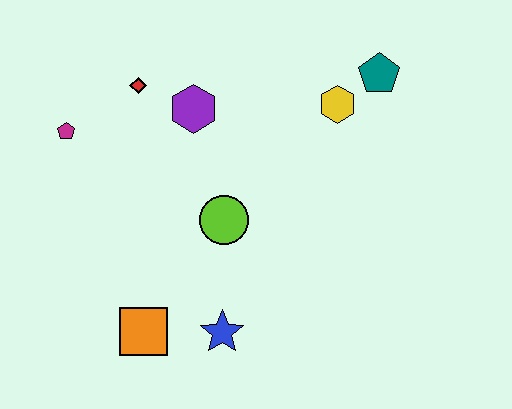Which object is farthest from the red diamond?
The blue star is farthest from the red diamond.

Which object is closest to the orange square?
The blue star is closest to the orange square.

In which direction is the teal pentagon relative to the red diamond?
The teal pentagon is to the right of the red diamond.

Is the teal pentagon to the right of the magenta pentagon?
Yes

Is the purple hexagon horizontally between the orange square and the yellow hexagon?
Yes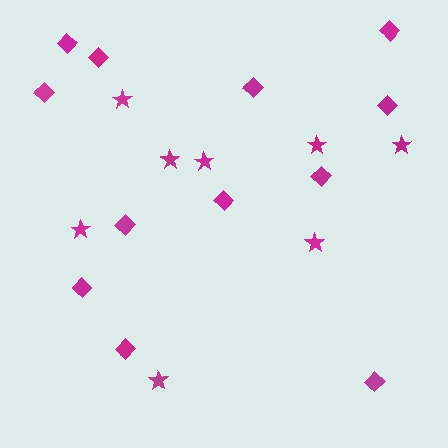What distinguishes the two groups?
There are 2 groups: one group of diamonds (12) and one group of stars (8).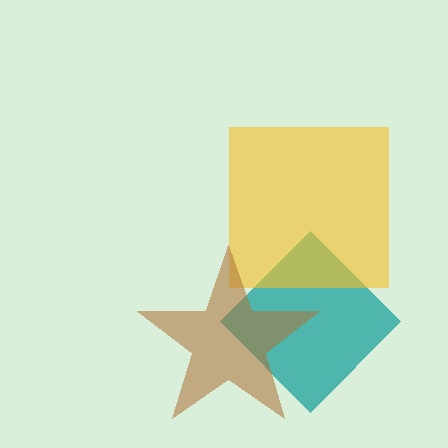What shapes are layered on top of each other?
The layered shapes are: a teal diamond, a yellow square, a brown star.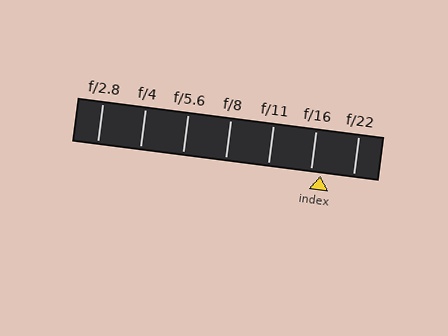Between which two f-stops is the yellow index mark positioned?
The index mark is between f/16 and f/22.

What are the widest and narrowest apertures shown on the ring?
The widest aperture shown is f/2.8 and the narrowest is f/22.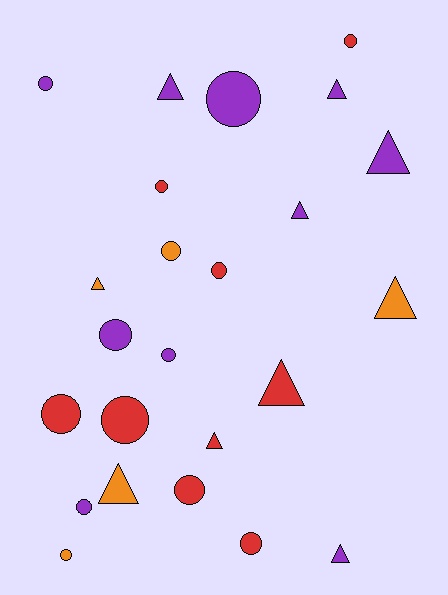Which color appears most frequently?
Purple, with 10 objects.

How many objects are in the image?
There are 24 objects.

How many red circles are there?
There are 7 red circles.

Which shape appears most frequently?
Circle, with 14 objects.